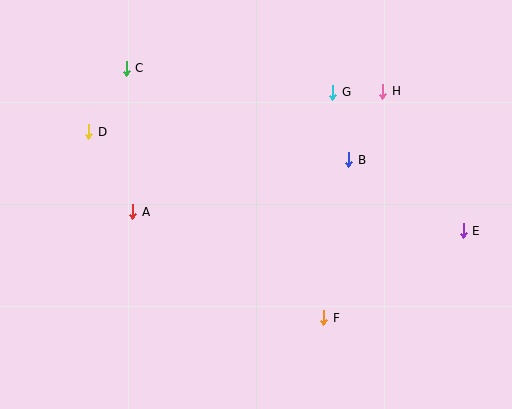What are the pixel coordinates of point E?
Point E is at (463, 231).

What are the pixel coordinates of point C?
Point C is at (126, 68).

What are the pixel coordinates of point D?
Point D is at (89, 132).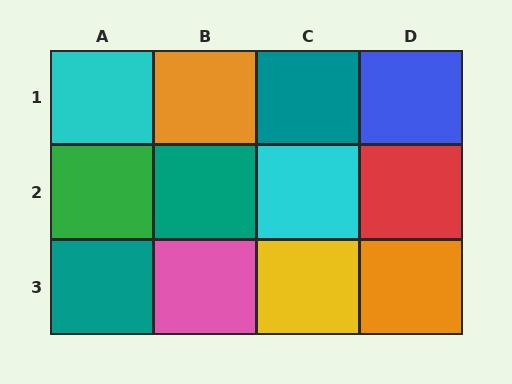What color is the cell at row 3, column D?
Orange.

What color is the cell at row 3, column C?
Yellow.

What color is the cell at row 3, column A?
Teal.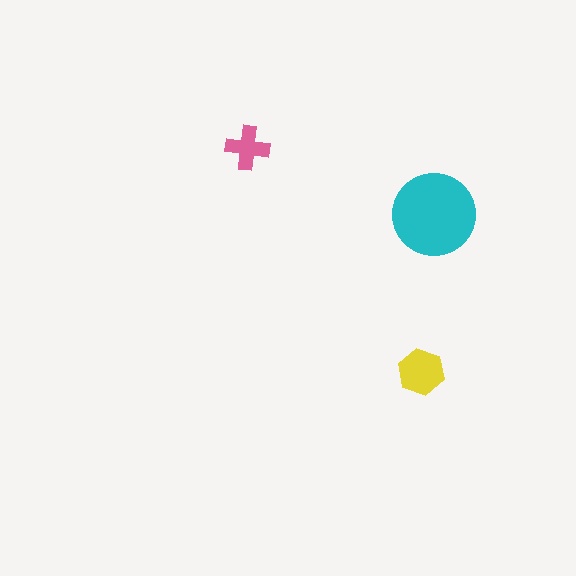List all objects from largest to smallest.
The cyan circle, the yellow hexagon, the pink cross.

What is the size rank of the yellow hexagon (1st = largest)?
2nd.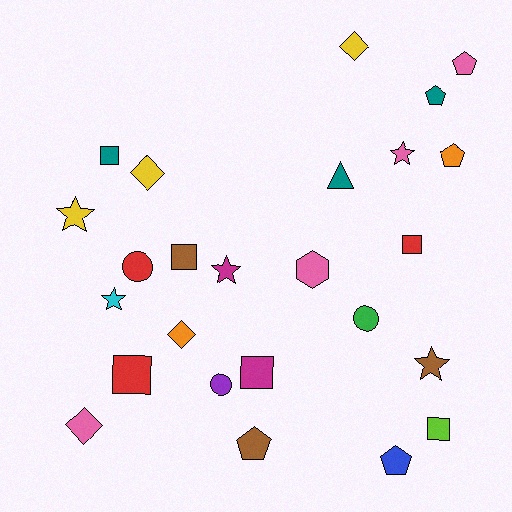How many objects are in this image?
There are 25 objects.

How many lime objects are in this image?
There is 1 lime object.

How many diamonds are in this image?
There are 4 diamonds.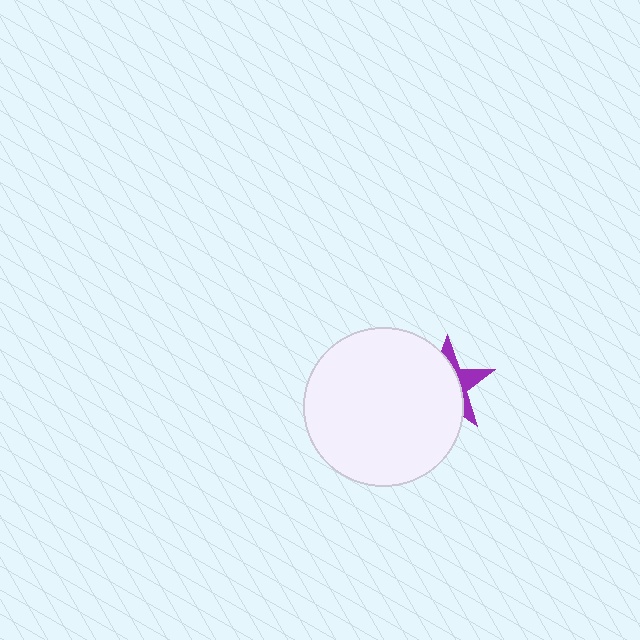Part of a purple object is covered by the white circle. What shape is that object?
It is a star.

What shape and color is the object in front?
The object in front is a white circle.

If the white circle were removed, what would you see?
You would see the complete purple star.